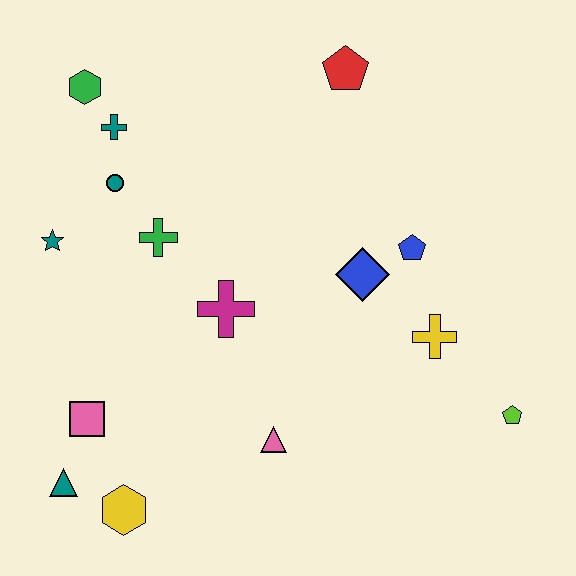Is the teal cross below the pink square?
No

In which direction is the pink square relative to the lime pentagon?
The pink square is to the left of the lime pentagon.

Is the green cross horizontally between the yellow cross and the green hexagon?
Yes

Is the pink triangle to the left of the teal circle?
No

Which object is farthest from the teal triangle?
The red pentagon is farthest from the teal triangle.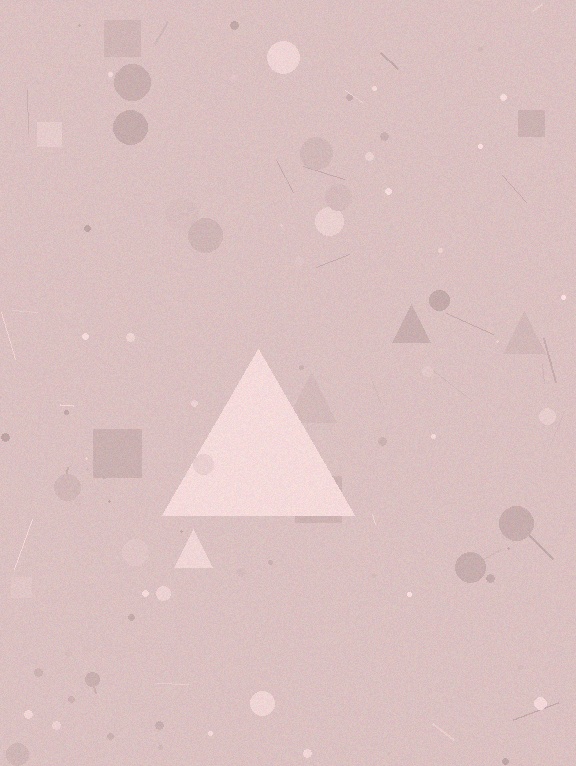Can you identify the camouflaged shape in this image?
The camouflaged shape is a triangle.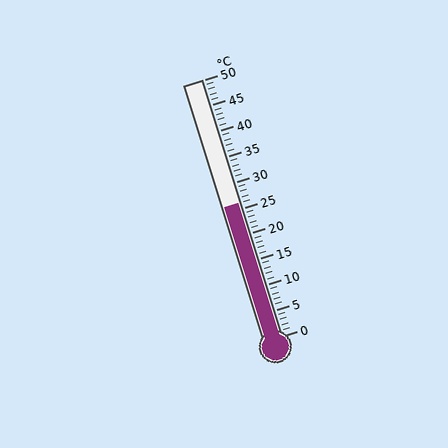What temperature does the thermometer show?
The thermometer shows approximately 26°C.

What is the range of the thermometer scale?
The thermometer scale ranges from 0°C to 50°C.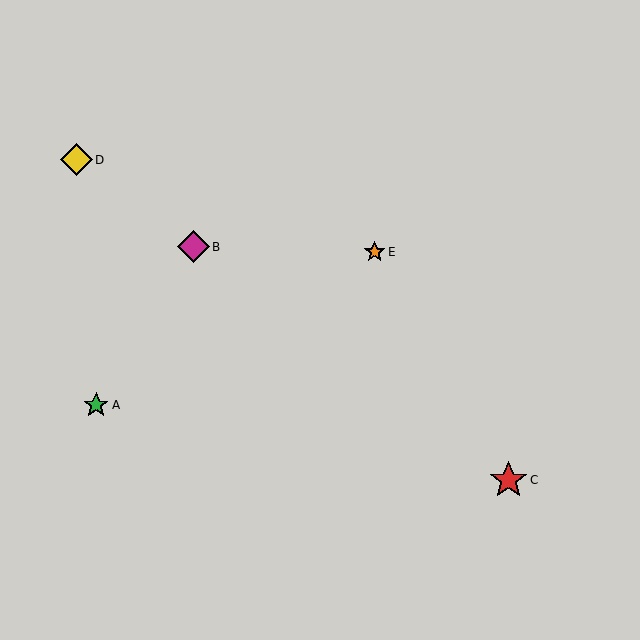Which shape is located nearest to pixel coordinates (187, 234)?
The magenta diamond (labeled B) at (193, 247) is nearest to that location.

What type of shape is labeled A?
Shape A is a green star.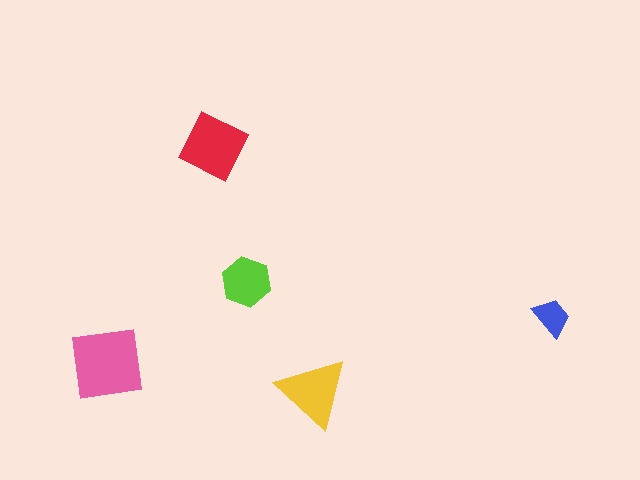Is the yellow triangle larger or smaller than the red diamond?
Smaller.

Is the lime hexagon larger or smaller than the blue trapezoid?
Larger.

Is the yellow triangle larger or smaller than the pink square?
Smaller.